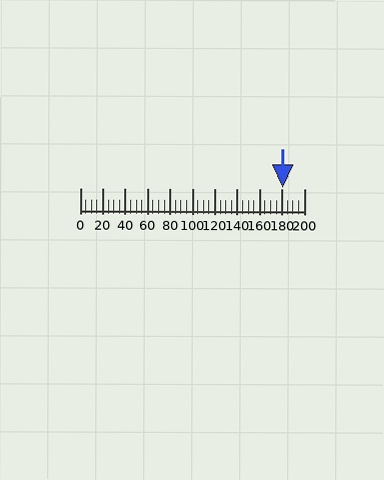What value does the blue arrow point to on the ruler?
The blue arrow points to approximately 180.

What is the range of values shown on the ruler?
The ruler shows values from 0 to 200.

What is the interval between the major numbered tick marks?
The major tick marks are spaced 20 units apart.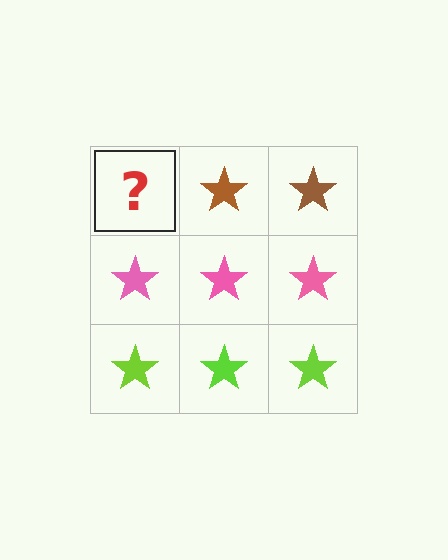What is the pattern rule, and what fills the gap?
The rule is that each row has a consistent color. The gap should be filled with a brown star.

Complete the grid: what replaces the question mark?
The question mark should be replaced with a brown star.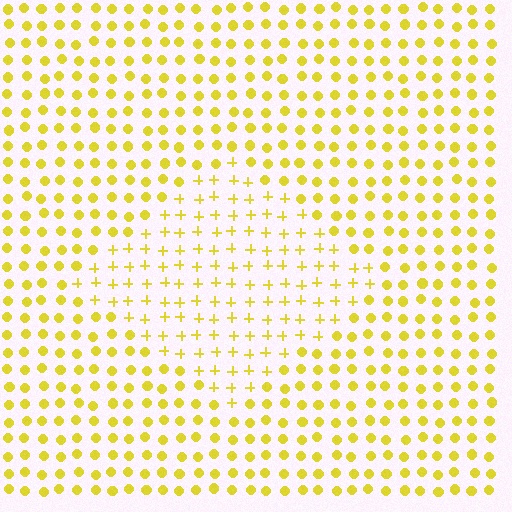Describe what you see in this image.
The image is filled with small yellow elements arranged in a uniform grid. A diamond-shaped region contains plus signs, while the surrounding area contains circles. The boundary is defined purely by the change in element shape.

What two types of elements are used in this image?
The image uses plus signs inside the diamond region and circles outside it.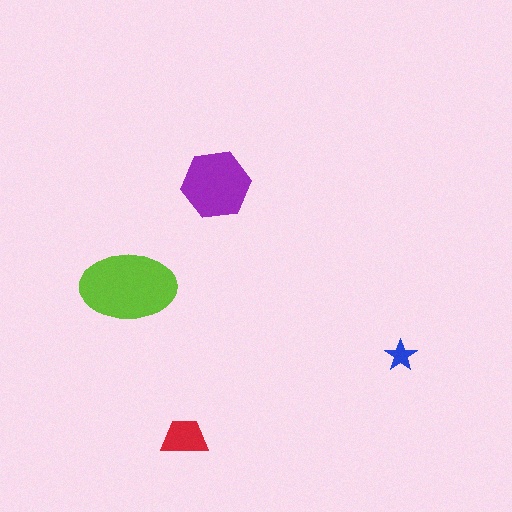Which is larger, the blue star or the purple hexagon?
The purple hexagon.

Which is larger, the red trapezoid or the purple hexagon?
The purple hexagon.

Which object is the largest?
The lime ellipse.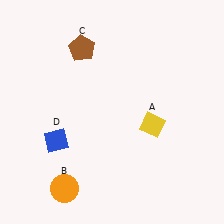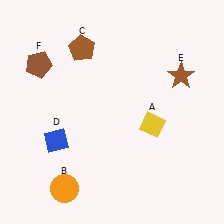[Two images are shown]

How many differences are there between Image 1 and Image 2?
There are 2 differences between the two images.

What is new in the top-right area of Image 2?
A brown star (E) was added in the top-right area of Image 2.